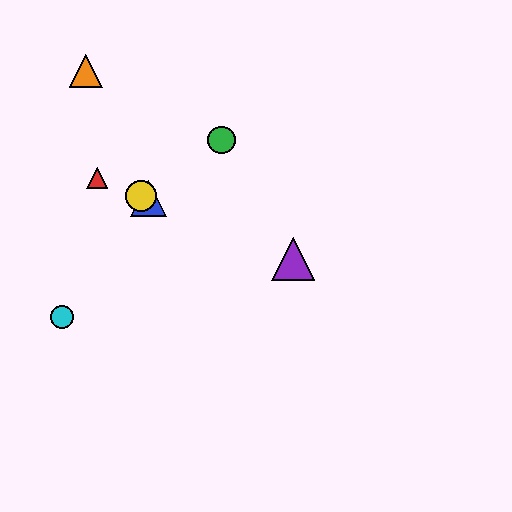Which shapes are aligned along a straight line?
The red triangle, the blue triangle, the yellow circle, the purple triangle are aligned along a straight line.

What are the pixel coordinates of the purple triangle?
The purple triangle is at (293, 259).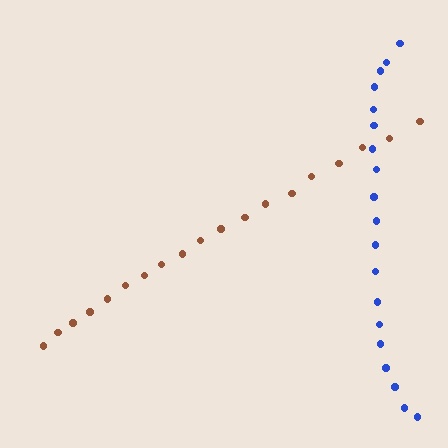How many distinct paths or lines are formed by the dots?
There are 2 distinct paths.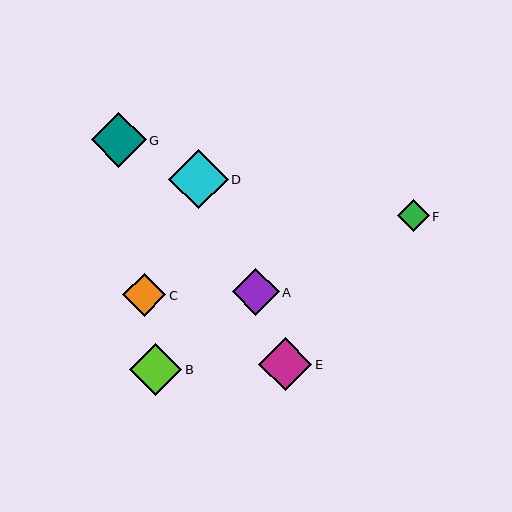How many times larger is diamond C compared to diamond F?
Diamond C is approximately 1.3 times the size of diamond F.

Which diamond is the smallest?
Diamond F is the smallest with a size of approximately 32 pixels.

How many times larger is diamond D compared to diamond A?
Diamond D is approximately 1.3 times the size of diamond A.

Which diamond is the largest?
Diamond D is the largest with a size of approximately 59 pixels.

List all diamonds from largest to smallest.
From largest to smallest: D, G, E, B, A, C, F.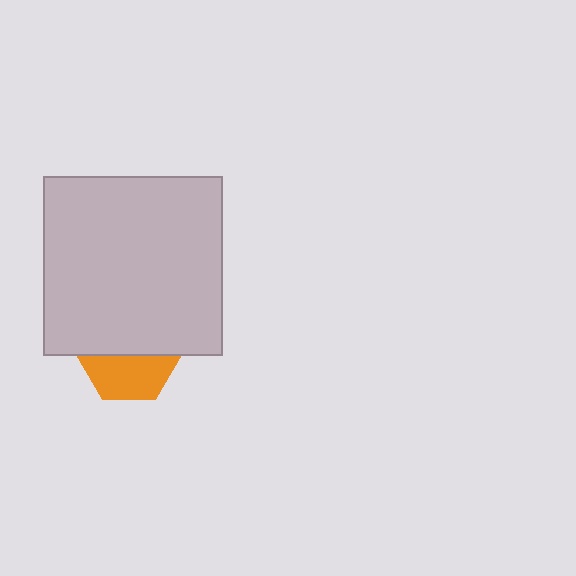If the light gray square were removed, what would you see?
You would see the complete orange hexagon.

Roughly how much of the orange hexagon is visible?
About half of it is visible (roughly 47%).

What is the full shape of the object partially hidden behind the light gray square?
The partially hidden object is an orange hexagon.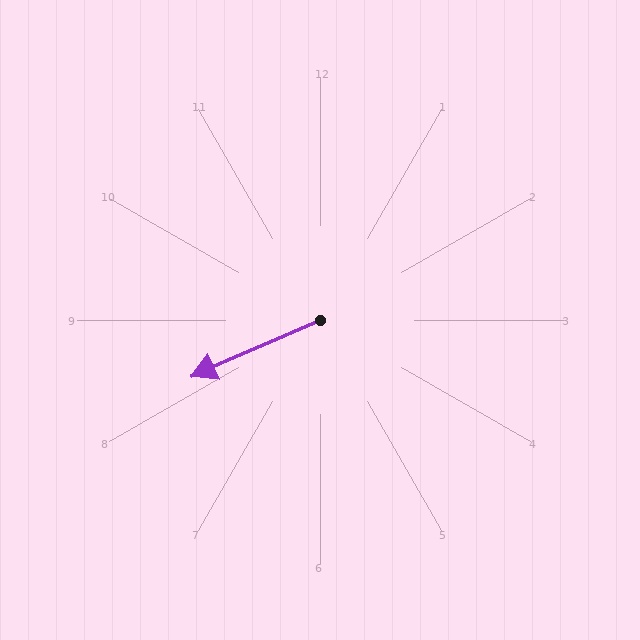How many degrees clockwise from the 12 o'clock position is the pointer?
Approximately 246 degrees.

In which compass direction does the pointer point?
Southwest.